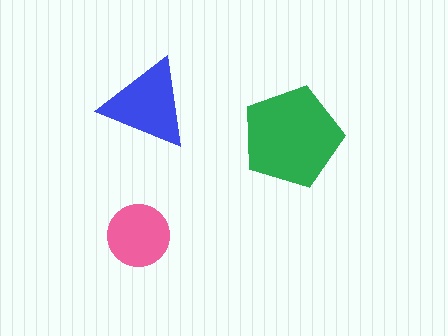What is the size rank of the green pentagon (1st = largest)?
1st.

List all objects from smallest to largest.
The pink circle, the blue triangle, the green pentagon.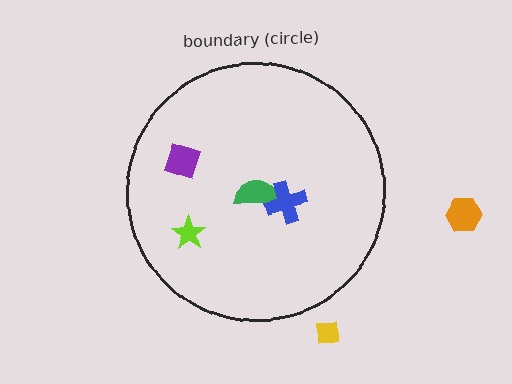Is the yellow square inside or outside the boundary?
Outside.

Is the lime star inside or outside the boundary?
Inside.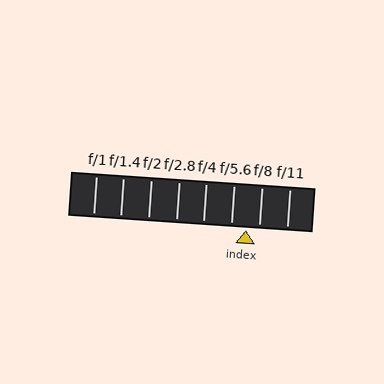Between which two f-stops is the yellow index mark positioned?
The index mark is between f/5.6 and f/8.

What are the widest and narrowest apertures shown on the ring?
The widest aperture shown is f/1 and the narrowest is f/11.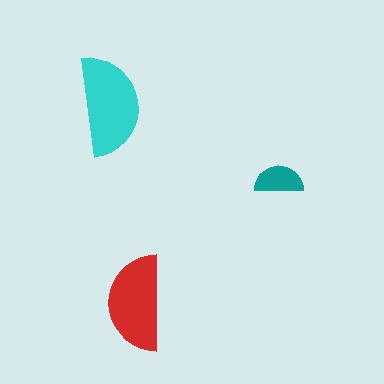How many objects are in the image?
There are 3 objects in the image.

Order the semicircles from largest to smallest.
the cyan one, the red one, the teal one.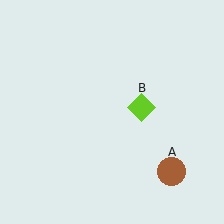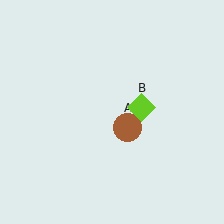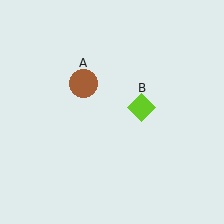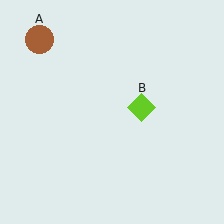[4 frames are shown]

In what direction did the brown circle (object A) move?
The brown circle (object A) moved up and to the left.